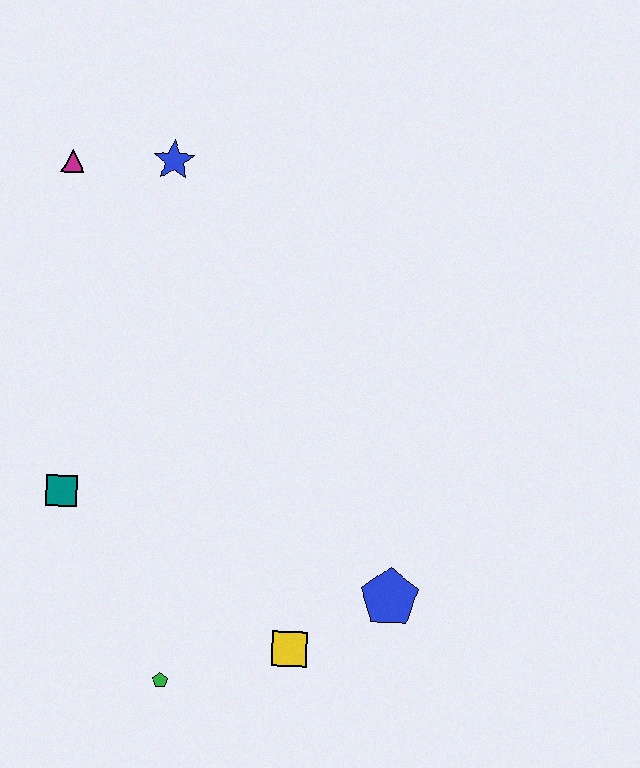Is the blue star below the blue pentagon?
No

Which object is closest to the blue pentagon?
The yellow square is closest to the blue pentagon.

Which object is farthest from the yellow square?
The magenta triangle is farthest from the yellow square.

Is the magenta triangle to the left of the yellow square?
Yes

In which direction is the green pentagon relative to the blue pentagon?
The green pentagon is to the left of the blue pentagon.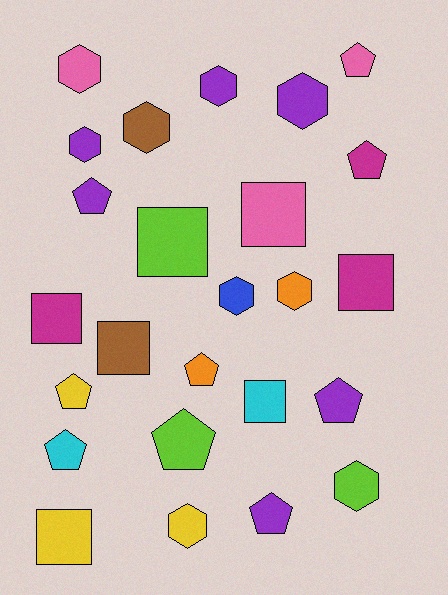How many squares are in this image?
There are 7 squares.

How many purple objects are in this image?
There are 6 purple objects.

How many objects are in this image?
There are 25 objects.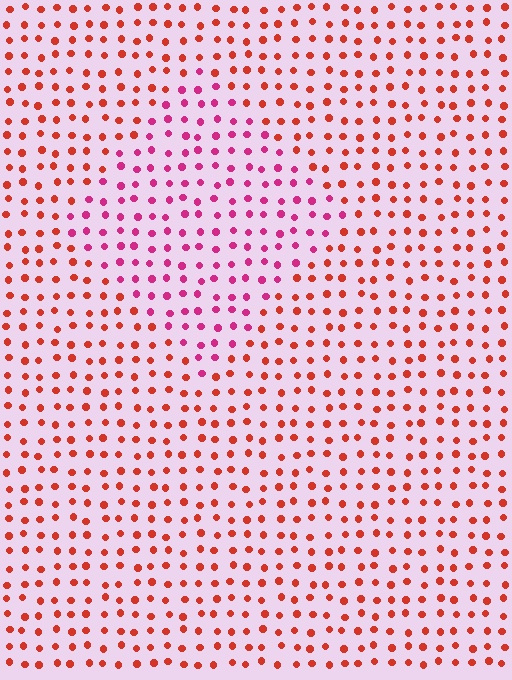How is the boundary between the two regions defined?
The boundary is defined purely by a slight shift in hue (about 38 degrees). Spacing, size, and orientation are identical on both sides.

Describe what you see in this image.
The image is filled with small red elements in a uniform arrangement. A diamond-shaped region is visible where the elements are tinted to a slightly different hue, forming a subtle color boundary.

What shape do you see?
I see a diamond.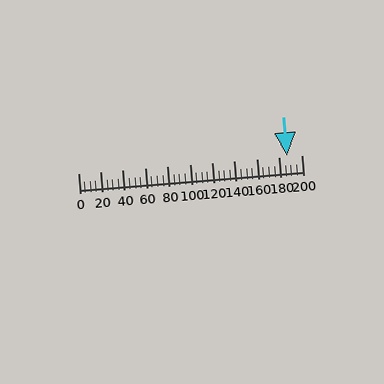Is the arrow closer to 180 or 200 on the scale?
The arrow is closer to 180.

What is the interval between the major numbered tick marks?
The major tick marks are spaced 20 units apart.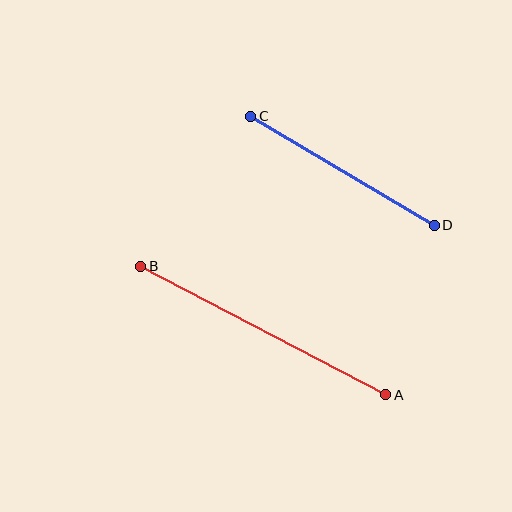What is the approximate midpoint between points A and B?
The midpoint is at approximately (263, 330) pixels.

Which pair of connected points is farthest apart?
Points A and B are farthest apart.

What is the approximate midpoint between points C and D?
The midpoint is at approximately (342, 171) pixels.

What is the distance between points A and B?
The distance is approximately 277 pixels.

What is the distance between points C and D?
The distance is approximately 214 pixels.